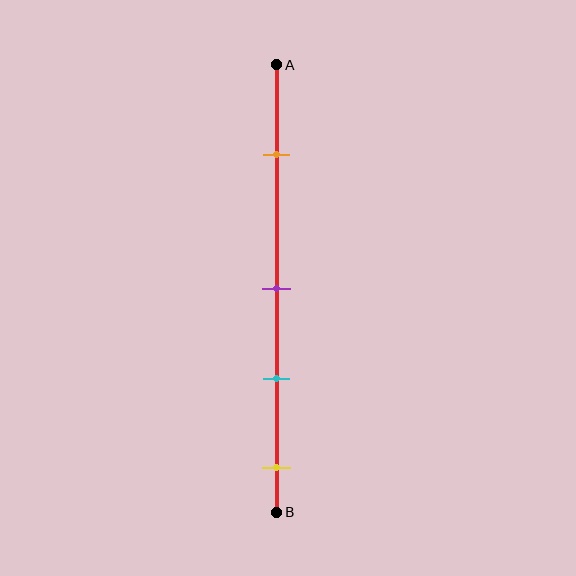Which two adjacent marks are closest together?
The purple and cyan marks are the closest adjacent pair.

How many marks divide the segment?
There are 4 marks dividing the segment.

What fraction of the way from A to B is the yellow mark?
The yellow mark is approximately 90% (0.9) of the way from A to B.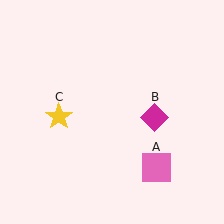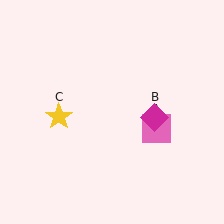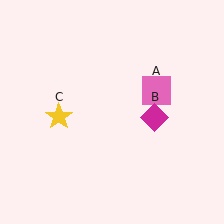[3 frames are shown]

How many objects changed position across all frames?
1 object changed position: pink square (object A).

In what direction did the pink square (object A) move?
The pink square (object A) moved up.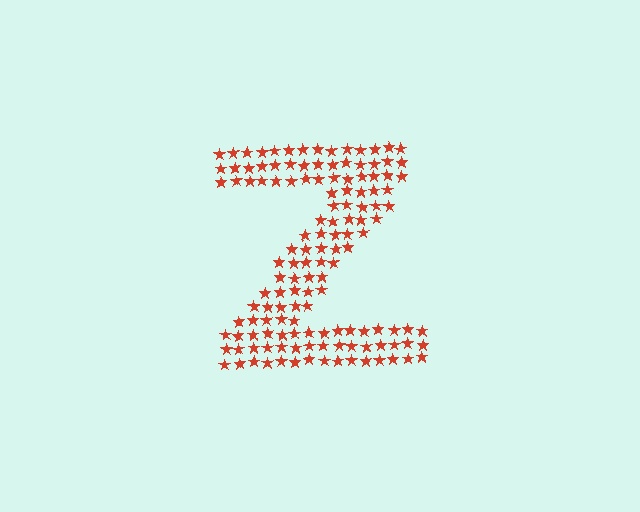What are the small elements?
The small elements are stars.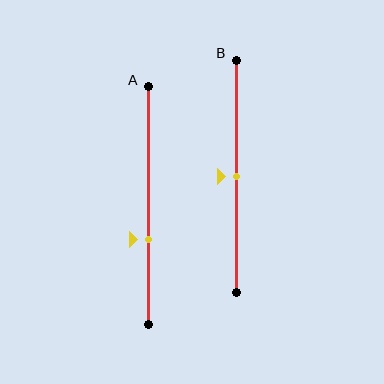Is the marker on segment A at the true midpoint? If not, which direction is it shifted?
No, the marker on segment A is shifted downward by about 14% of the segment length.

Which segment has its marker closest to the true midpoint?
Segment B has its marker closest to the true midpoint.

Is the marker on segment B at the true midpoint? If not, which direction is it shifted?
Yes, the marker on segment B is at the true midpoint.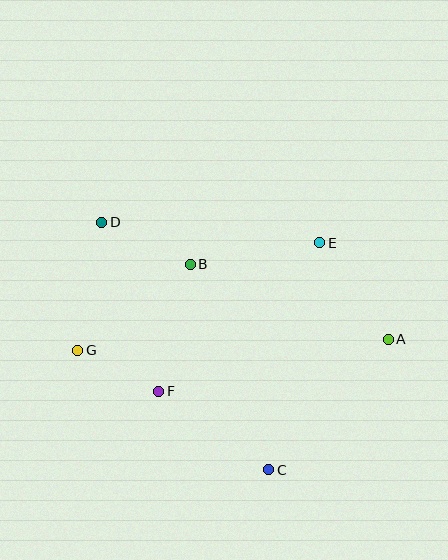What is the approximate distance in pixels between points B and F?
The distance between B and F is approximately 131 pixels.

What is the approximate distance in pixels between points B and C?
The distance between B and C is approximately 220 pixels.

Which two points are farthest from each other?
Points A and G are farthest from each other.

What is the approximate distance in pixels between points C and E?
The distance between C and E is approximately 233 pixels.